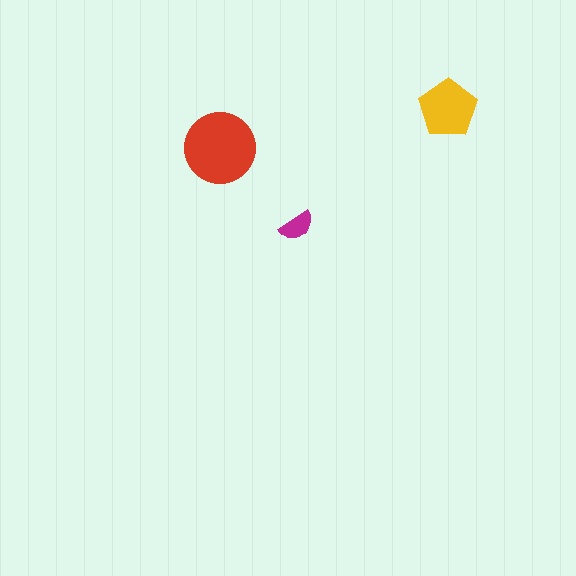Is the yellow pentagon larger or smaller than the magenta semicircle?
Larger.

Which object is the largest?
The red circle.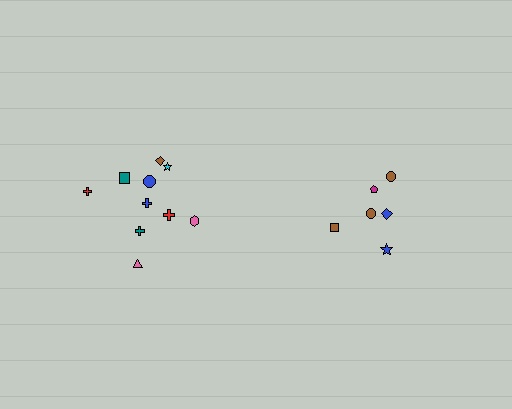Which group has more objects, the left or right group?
The left group.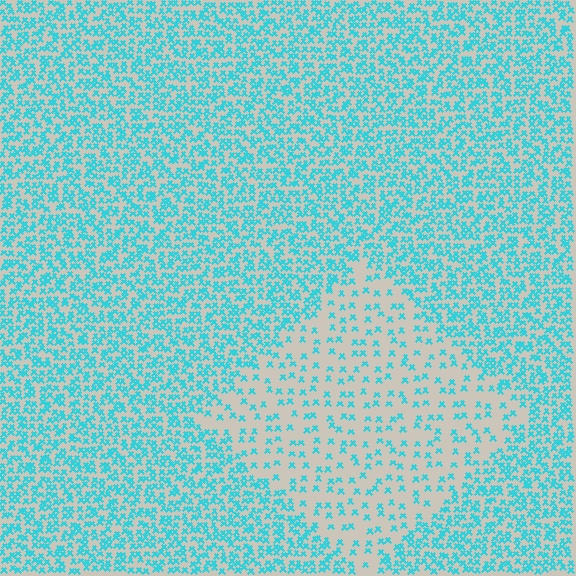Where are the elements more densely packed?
The elements are more densely packed outside the diamond boundary.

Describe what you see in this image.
The image contains small cyan elements arranged at two different densities. A diamond-shaped region is visible where the elements are less densely packed than the surrounding area.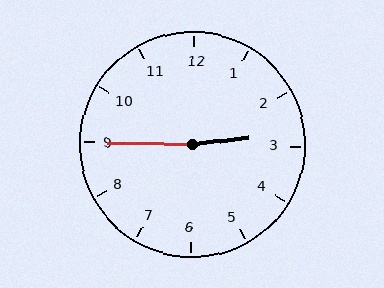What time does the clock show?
2:45.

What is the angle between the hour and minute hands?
Approximately 172 degrees.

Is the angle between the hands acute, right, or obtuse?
It is obtuse.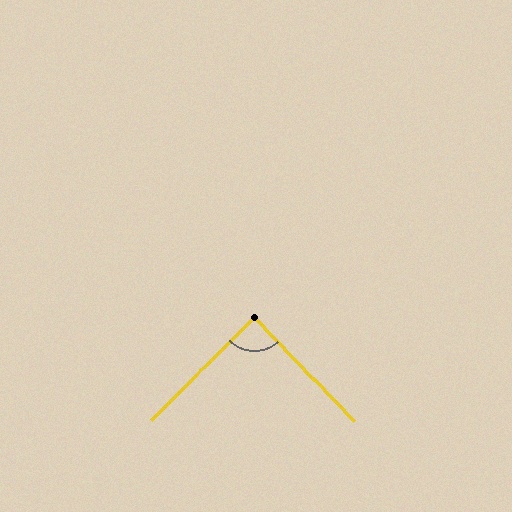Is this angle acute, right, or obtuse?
It is approximately a right angle.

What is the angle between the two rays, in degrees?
Approximately 89 degrees.